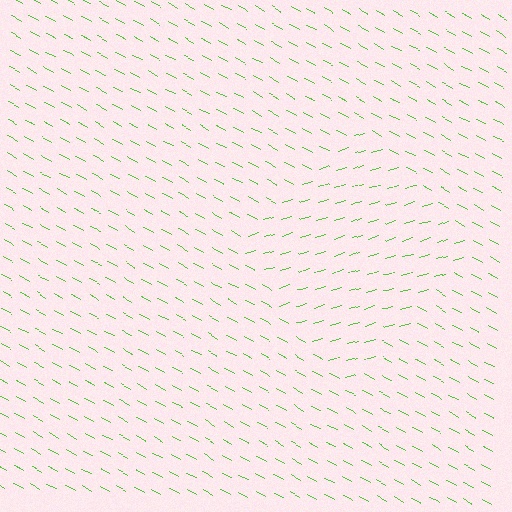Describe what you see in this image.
The image is filled with small lime line segments. A diamond region in the image has lines oriented differently from the surrounding lines, creating a visible texture boundary.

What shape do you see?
I see a diamond.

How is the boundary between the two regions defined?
The boundary is defined purely by a change in line orientation (approximately 45 degrees difference). All lines are the same color and thickness.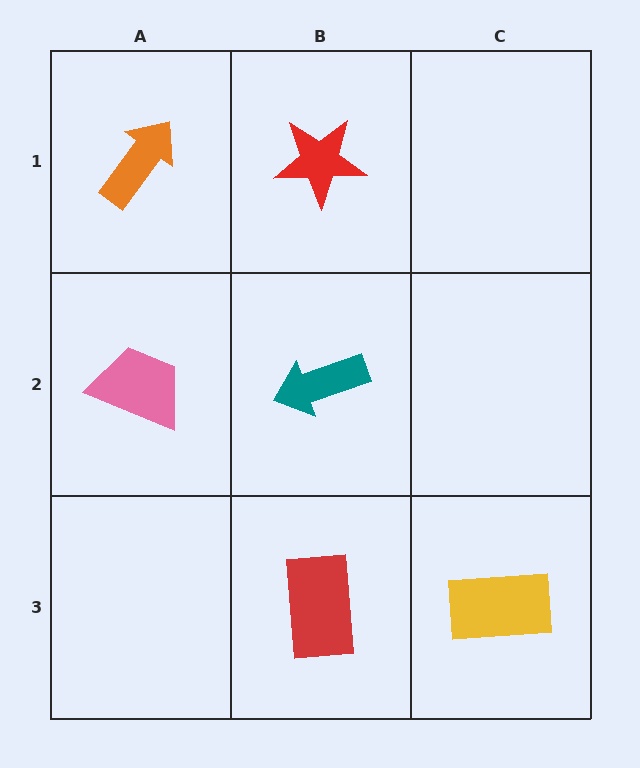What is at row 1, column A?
An orange arrow.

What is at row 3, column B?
A red rectangle.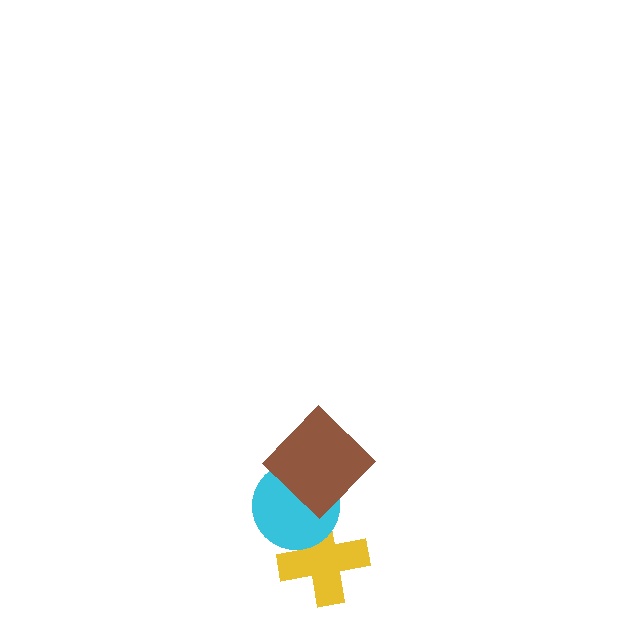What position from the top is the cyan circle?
The cyan circle is 2nd from the top.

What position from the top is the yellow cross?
The yellow cross is 3rd from the top.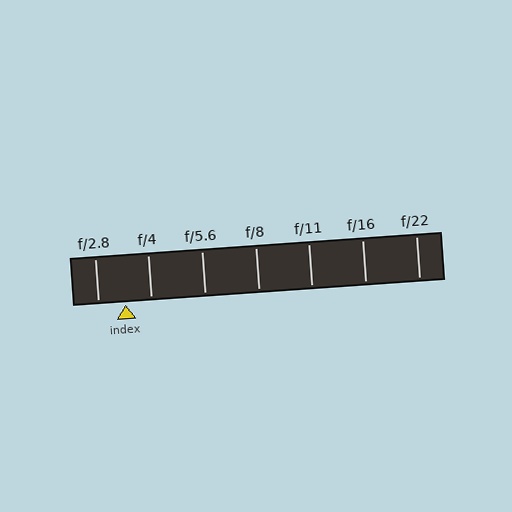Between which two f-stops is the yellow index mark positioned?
The index mark is between f/2.8 and f/4.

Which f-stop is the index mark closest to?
The index mark is closest to f/4.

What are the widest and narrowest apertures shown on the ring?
The widest aperture shown is f/2.8 and the narrowest is f/22.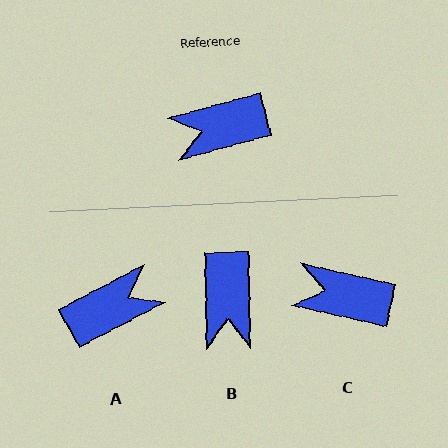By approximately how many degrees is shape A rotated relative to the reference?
Approximately 167 degrees clockwise.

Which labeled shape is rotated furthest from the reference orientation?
A, about 167 degrees away.